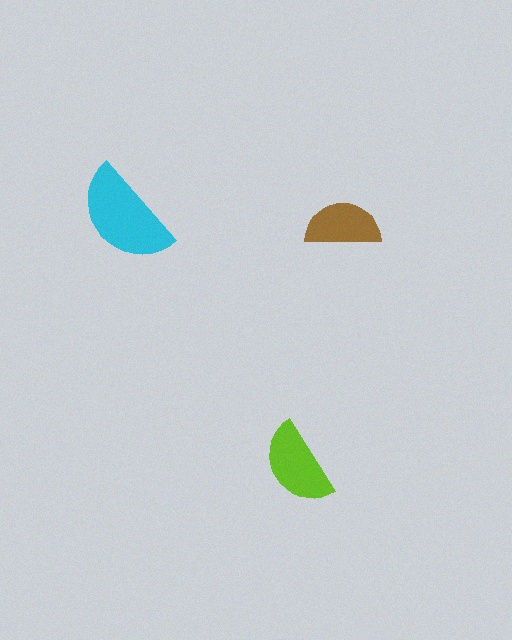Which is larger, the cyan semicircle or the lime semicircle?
The cyan one.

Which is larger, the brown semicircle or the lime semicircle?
The lime one.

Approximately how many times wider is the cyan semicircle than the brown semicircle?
About 1.5 times wider.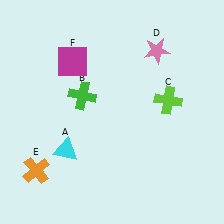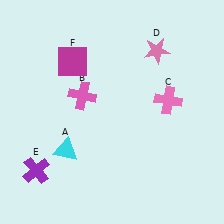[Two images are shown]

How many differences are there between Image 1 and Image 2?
There are 3 differences between the two images.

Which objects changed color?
B changed from green to pink. C changed from lime to pink. E changed from orange to purple.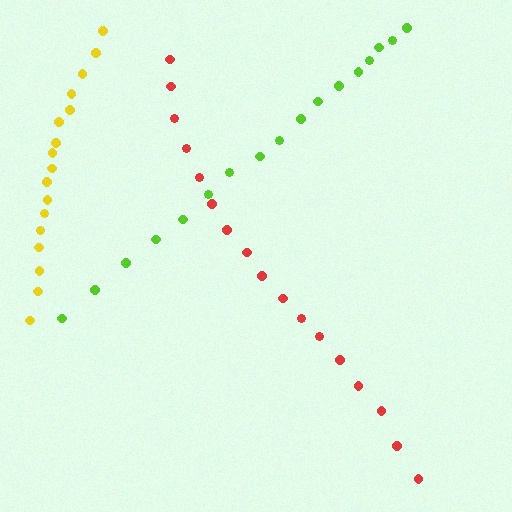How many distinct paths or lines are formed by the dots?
There are 3 distinct paths.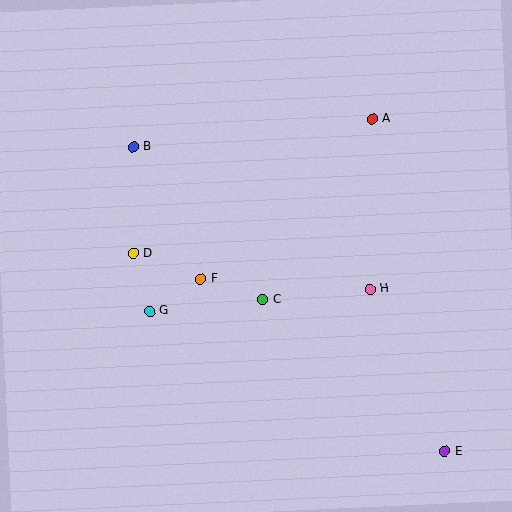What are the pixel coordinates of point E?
Point E is at (445, 451).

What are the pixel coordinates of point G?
Point G is at (150, 311).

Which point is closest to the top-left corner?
Point B is closest to the top-left corner.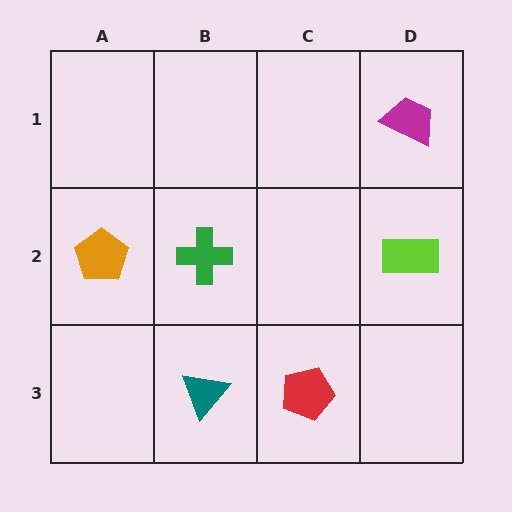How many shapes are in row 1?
1 shape.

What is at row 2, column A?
An orange pentagon.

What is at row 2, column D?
A lime rectangle.